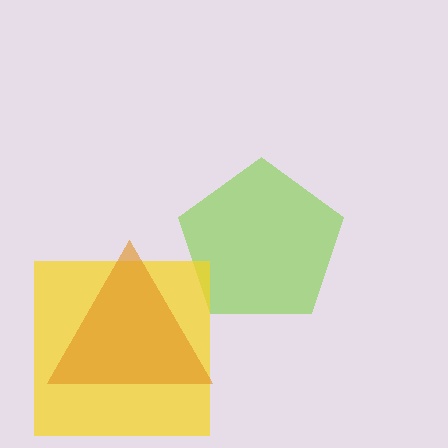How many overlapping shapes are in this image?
There are 3 overlapping shapes in the image.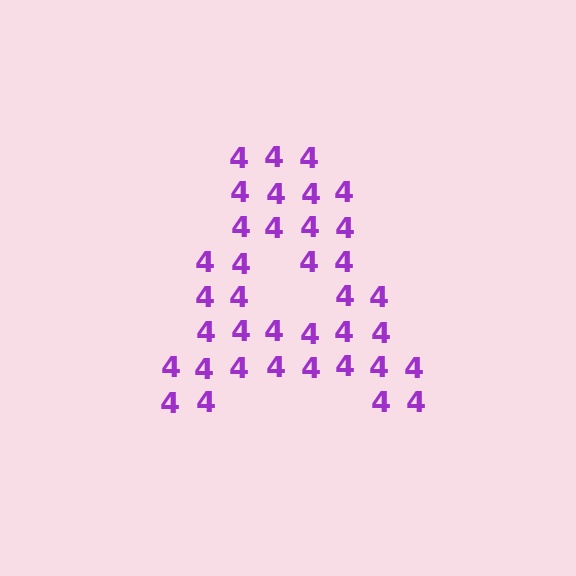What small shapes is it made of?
It is made of small digit 4's.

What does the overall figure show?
The overall figure shows the letter A.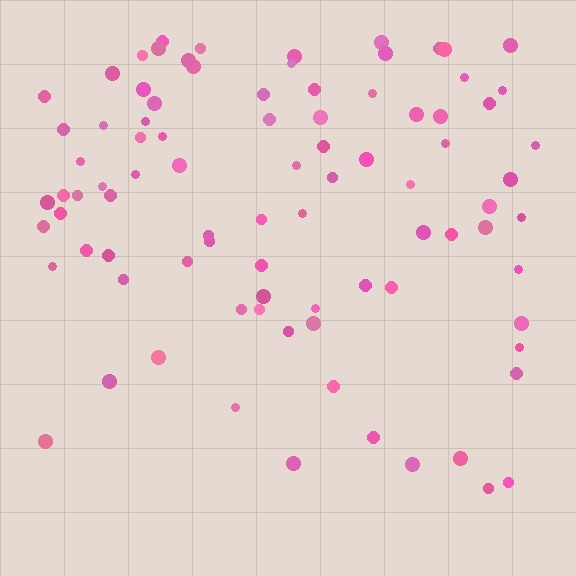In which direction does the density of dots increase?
From bottom to top, with the top side densest.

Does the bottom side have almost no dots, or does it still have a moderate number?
Still a moderate number, just noticeably fewer than the top.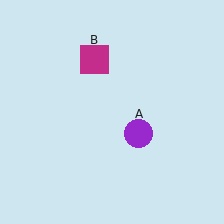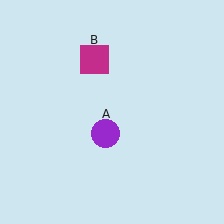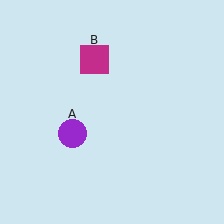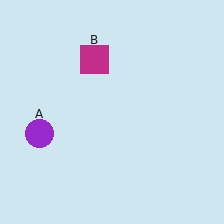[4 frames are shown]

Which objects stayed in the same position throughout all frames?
Magenta square (object B) remained stationary.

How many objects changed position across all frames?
1 object changed position: purple circle (object A).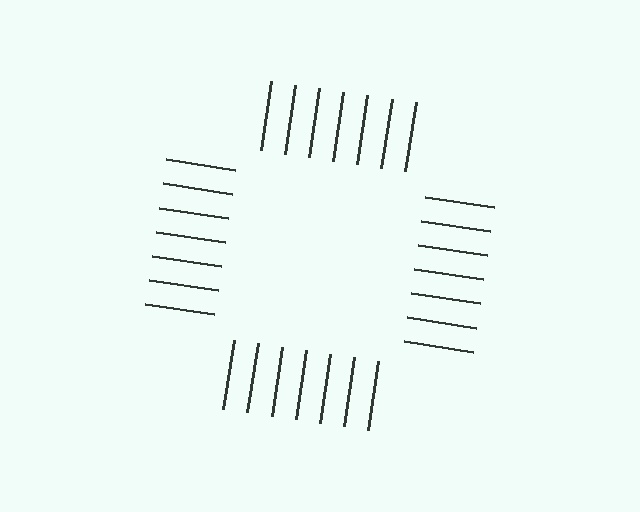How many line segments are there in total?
28 — 7 along each of the 4 edges.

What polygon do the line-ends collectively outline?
An illusory square — the line segments terminate on its edges but no continuous stroke is drawn.